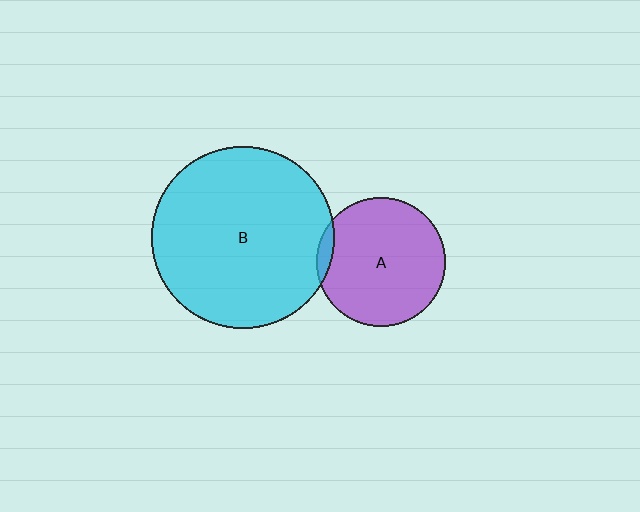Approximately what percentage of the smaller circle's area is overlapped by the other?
Approximately 5%.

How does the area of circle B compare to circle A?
Approximately 2.0 times.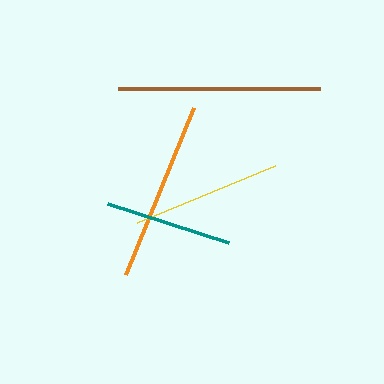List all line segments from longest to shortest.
From longest to shortest: brown, orange, yellow, teal.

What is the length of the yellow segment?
The yellow segment is approximately 149 pixels long.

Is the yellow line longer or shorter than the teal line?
The yellow line is longer than the teal line.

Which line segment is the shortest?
The teal line is the shortest at approximately 127 pixels.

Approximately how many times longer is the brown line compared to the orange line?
The brown line is approximately 1.1 times the length of the orange line.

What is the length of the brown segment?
The brown segment is approximately 202 pixels long.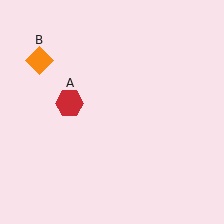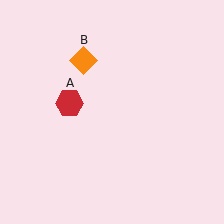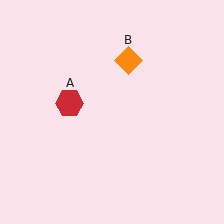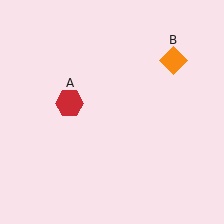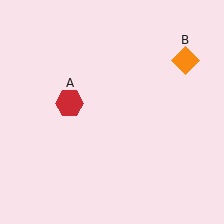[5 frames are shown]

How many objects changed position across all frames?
1 object changed position: orange diamond (object B).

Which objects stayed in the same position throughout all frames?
Red hexagon (object A) remained stationary.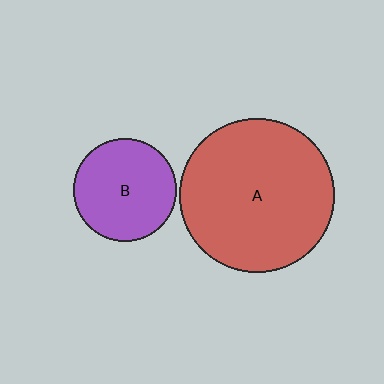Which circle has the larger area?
Circle A (red).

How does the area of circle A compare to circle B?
Approximately 2.2 times.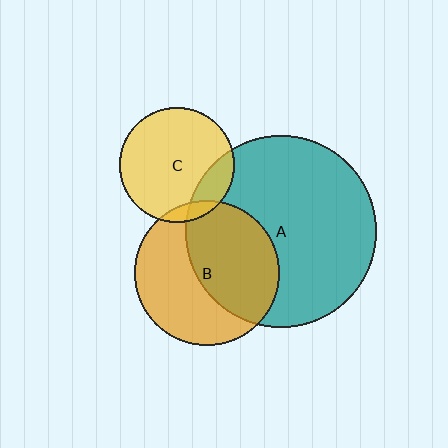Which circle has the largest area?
Circle A (teal).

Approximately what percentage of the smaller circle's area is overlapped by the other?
Approximately 50%.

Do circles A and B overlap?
Yes.